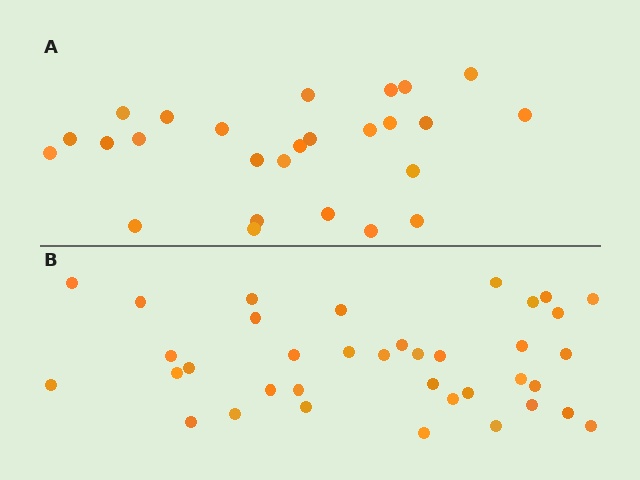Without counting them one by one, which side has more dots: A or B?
Region B (the bottom region) has more dots.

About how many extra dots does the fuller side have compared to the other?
Region B has roughly 12 or so more dots than region A.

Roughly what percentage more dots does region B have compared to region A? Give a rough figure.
About 40% more.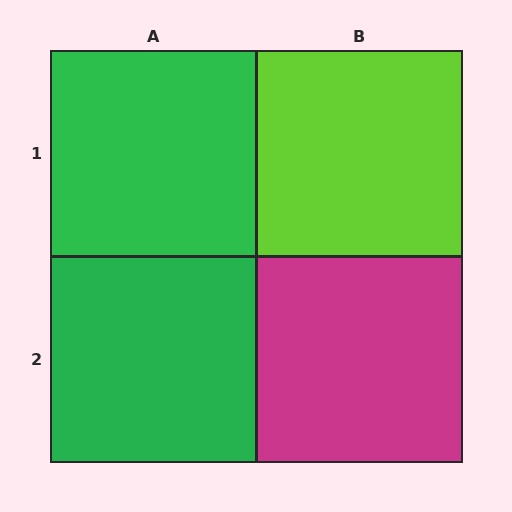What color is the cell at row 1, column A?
Green.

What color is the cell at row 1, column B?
Lime.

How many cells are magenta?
1 cell is magenta.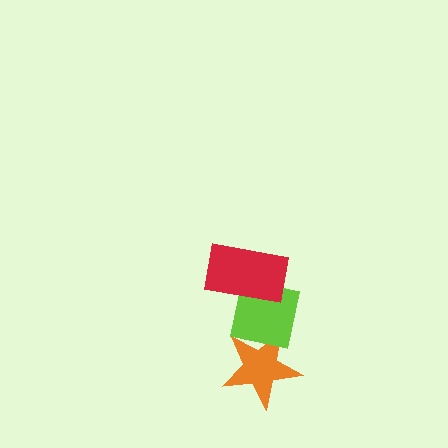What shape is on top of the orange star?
The lime square is on top of the orange star.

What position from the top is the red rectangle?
The red rectangle is 1st from the top.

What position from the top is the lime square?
The lime square is 2nd from the top.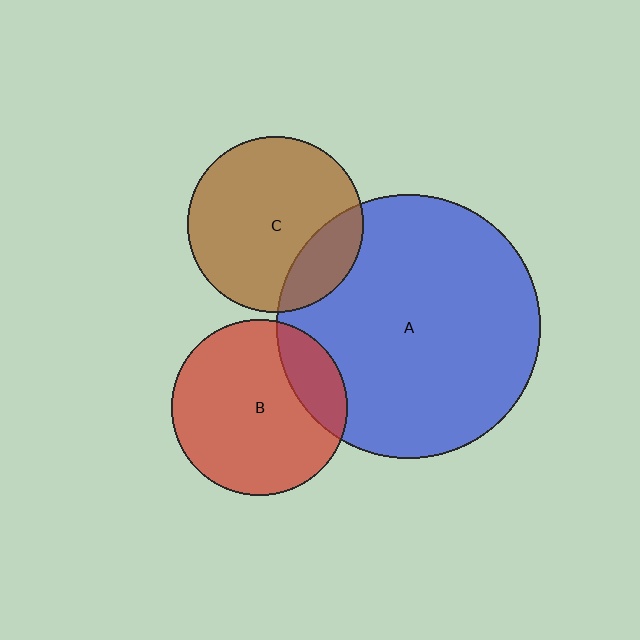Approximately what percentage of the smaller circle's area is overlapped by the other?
Approximately 20%.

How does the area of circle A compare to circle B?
Approximately 2.2 times.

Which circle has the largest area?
Circle A (blue).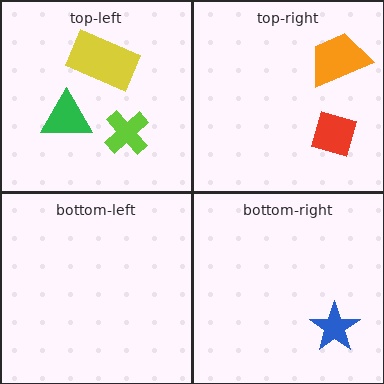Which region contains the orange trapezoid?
The top-right region.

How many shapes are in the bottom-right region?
1.